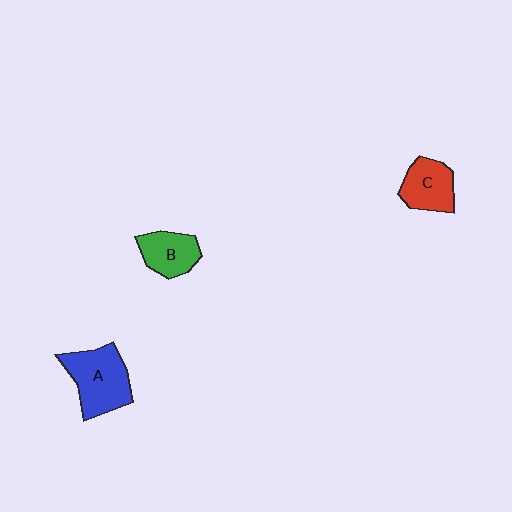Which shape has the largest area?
Shape A (blue).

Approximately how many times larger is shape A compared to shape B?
Approximately 1.6 times.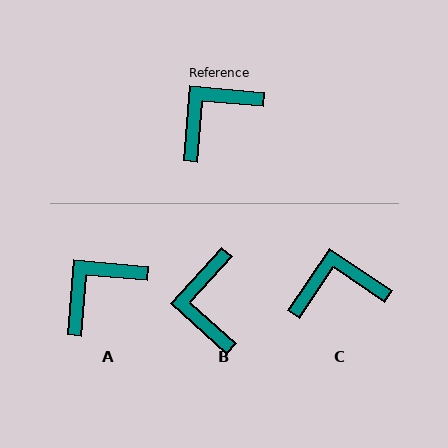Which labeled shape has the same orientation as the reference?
A.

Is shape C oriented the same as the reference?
No, it is off by about 29 degrees.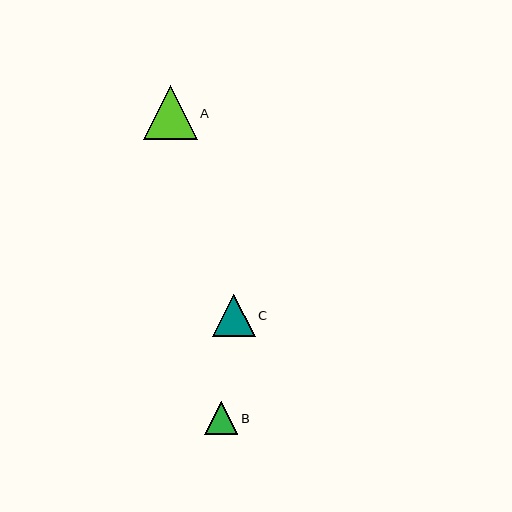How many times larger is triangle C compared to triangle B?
Triangle C is approximately 1.3 times the size of triangle B.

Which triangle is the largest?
Triangle A is the largest with a size of approximately 54 pixels.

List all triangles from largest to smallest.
From largest to smallest: A, C, B.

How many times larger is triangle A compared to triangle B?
Triangle A is approximately 1.6 times the size of triangle B.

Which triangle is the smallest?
Triangle B is the smallest with a size of approximately 33 pixels.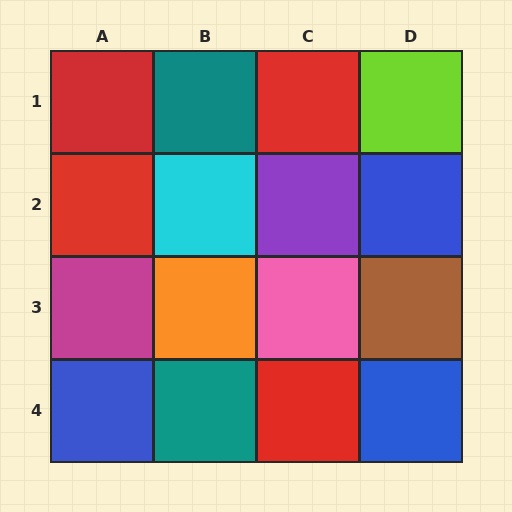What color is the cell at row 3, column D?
Brown.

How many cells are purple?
1 cell is purple.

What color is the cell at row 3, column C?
Pink.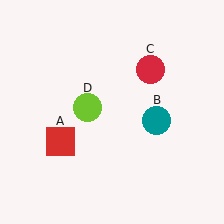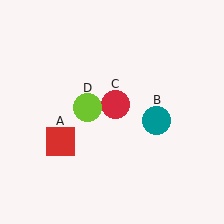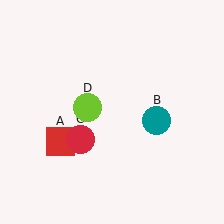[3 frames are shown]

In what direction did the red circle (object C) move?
The red circle (object C) moved down and to the left.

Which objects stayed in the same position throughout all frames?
Red square (object A) and teal circle (object B) and lime circle (object D) remained stationary.